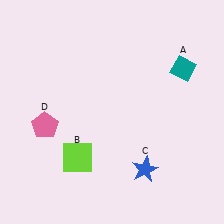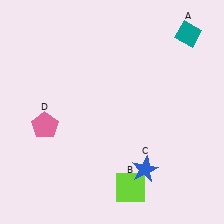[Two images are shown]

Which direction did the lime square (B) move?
The lime square (B) moved right.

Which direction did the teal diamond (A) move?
The teal diamond (A) moved up.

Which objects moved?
The objects that moved are: the teal diamond (A), the lime square (B).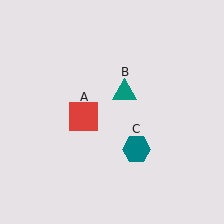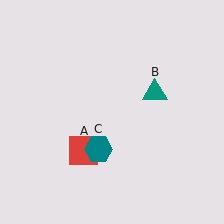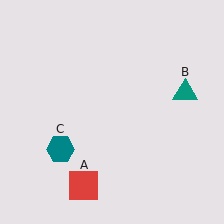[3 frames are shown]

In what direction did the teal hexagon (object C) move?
The teal hexagon (object C) moved left.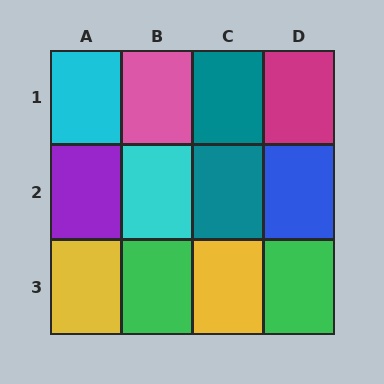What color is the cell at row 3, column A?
Yellow.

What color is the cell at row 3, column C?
Yellow.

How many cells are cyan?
2 cells are cyan.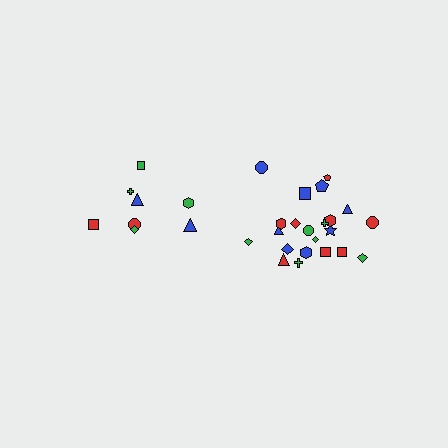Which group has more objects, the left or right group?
The right group.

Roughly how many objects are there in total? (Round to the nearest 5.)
Roughly 30 objects in total.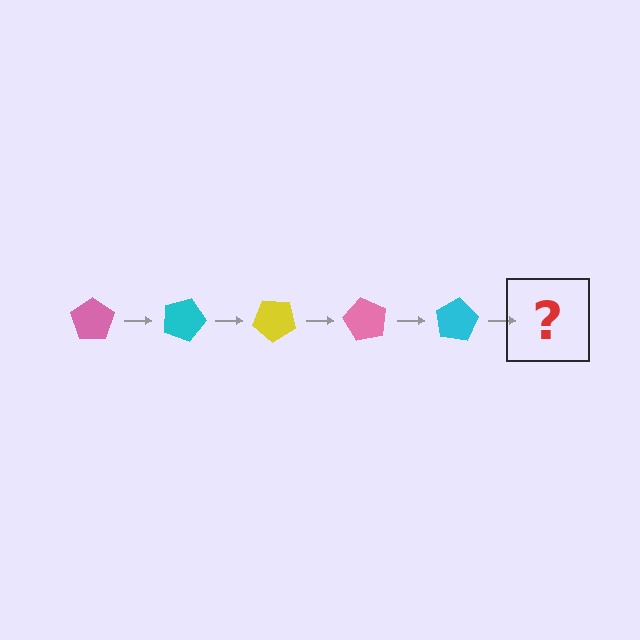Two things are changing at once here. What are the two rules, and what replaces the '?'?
The two rules are that it rotates 20 degrees each step and the color cycles through pink, cyan, and yellow. The '?' should be a yellow pentagon, rotated 100 degrees from the start.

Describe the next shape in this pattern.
It should be a yellow pentagon, rotated 100 degrees from the start.